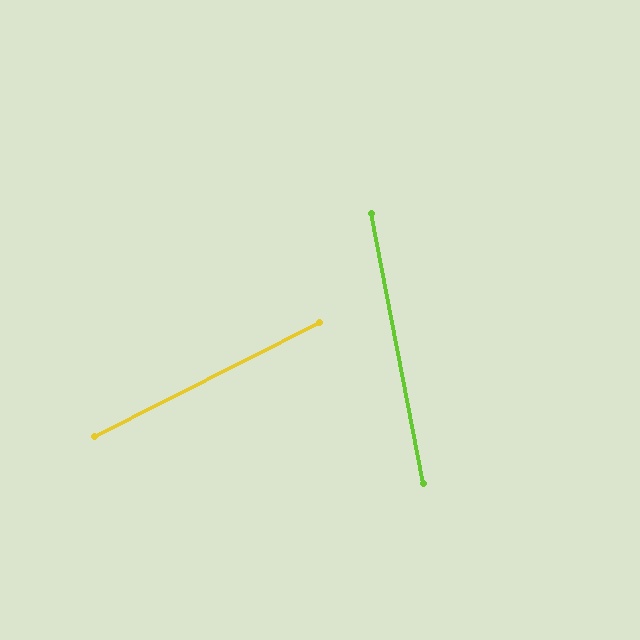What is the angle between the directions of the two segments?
Approximately 74 degrees.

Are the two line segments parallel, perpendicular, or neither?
Neither parallel nor perpendicular — they differ by about 74°.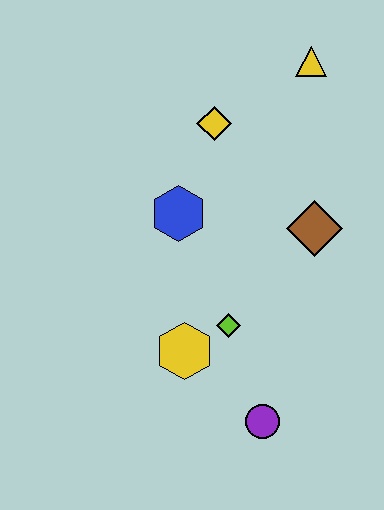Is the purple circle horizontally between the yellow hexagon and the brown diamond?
Yes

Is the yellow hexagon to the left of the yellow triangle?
Yes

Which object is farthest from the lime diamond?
The yellow triangle is farthest from the lime diamond.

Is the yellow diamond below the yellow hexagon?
No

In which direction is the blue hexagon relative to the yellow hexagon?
The blue hexagon is above the yellow hexagon.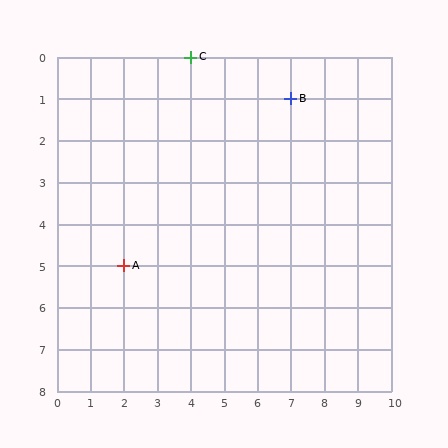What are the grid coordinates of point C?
Point C is at grid coordinates (4, 0).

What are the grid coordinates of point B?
Point B is at grid coordinates (7, 1).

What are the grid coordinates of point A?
Point A is at grid coordinates (2, 5).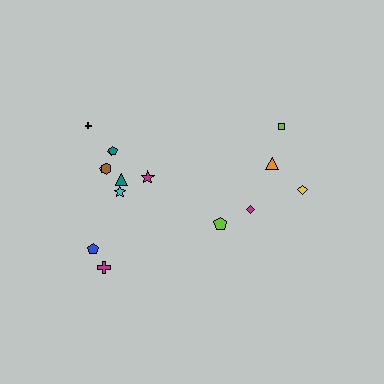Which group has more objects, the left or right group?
The left group.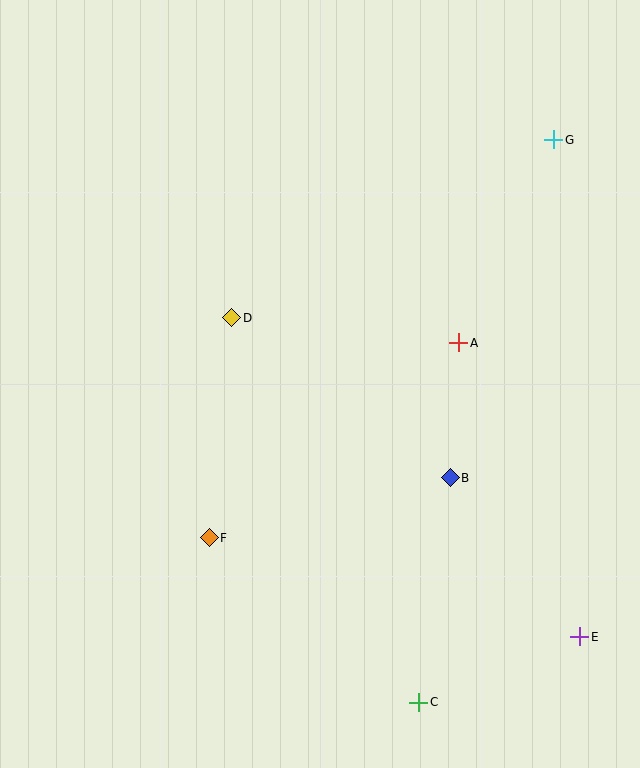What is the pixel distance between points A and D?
The distance between A and D is 229 pixels.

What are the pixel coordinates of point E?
Point E is at (580, 637).